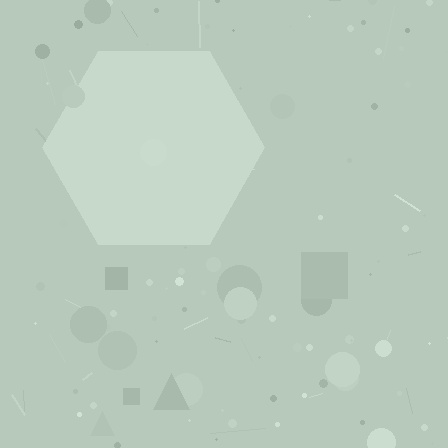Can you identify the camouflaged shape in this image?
The camouflaged shape is a hexagon.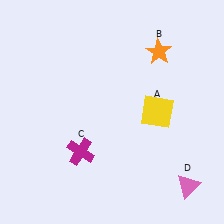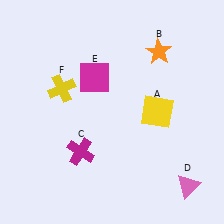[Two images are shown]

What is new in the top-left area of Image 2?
A magenta square (E) was added in the top-left area of Image 2.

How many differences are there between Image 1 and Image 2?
There are 2 differences between the two images.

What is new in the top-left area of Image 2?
A yellow cross (F) was added in the top-left area of Image 2.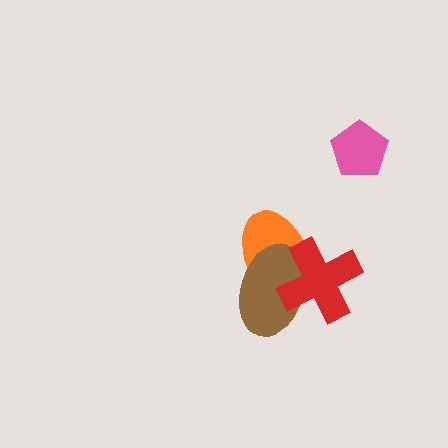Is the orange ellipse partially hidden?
Yes, it is partially covered by another shape.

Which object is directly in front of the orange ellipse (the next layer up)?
The brown ellipse is directly in front of the orange ellipse.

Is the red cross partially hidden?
No, no other shape covers it.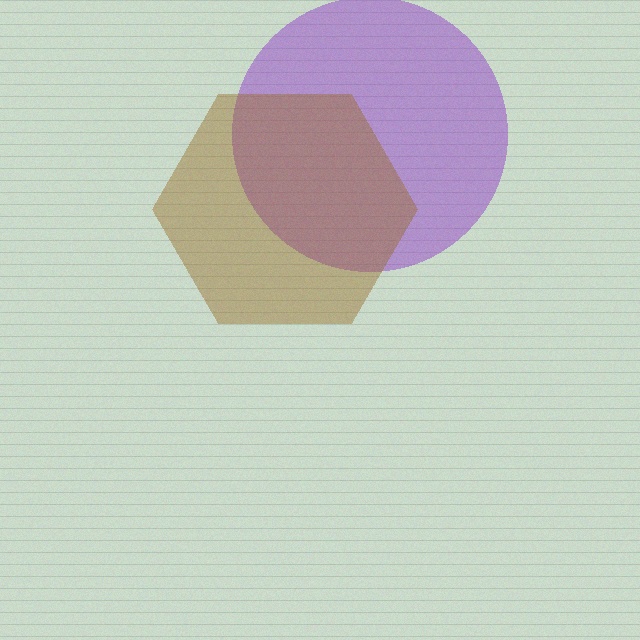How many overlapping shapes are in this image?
There are 2 overlapping shapes in the image.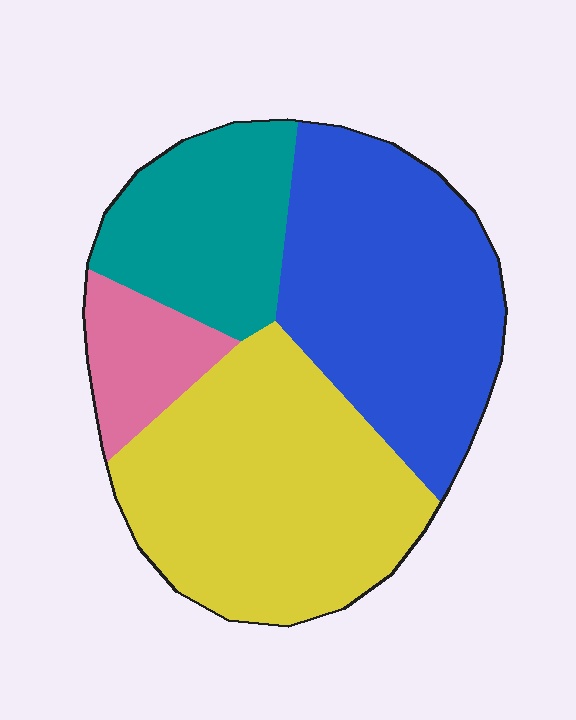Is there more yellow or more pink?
Yellow.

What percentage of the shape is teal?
Teal takes up about one fifth (1/5) of the shape.